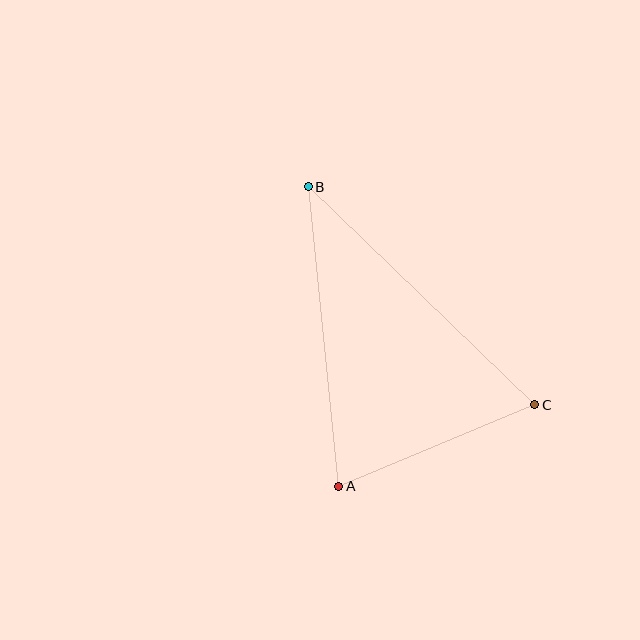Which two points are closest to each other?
Points A and C are closest to each other.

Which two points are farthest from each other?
Points B and C are farthest from each other.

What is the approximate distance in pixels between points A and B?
The distance between A and B is approximately 301 pixels.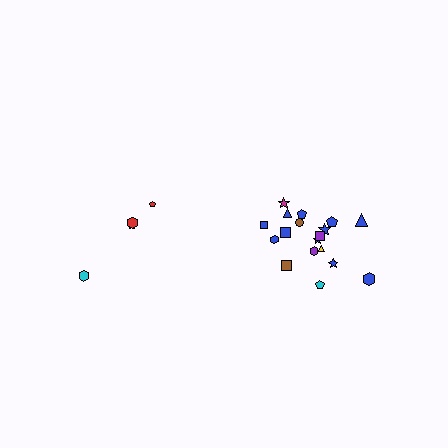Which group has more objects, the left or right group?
The right group.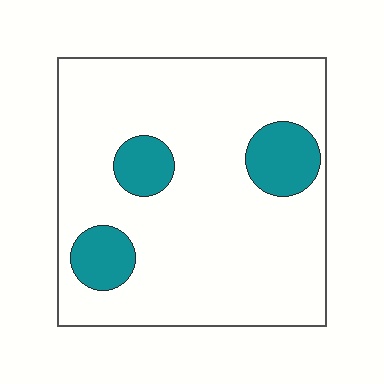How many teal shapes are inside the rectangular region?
3.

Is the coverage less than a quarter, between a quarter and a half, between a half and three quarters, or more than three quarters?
Less than a quarter.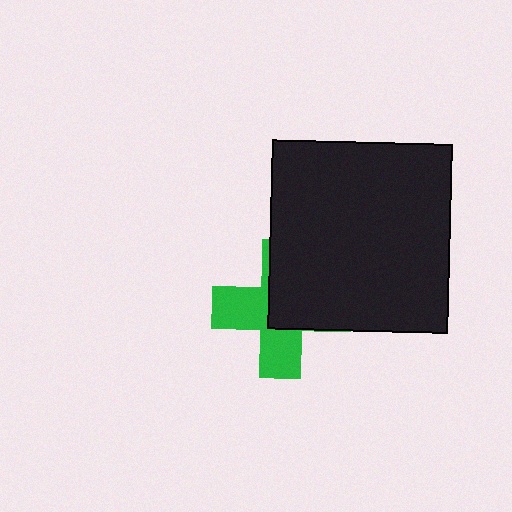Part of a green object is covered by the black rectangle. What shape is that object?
It is a cross.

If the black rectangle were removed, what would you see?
You would see the complete green cross.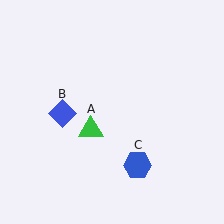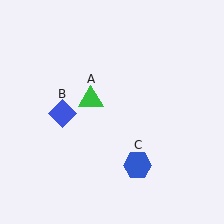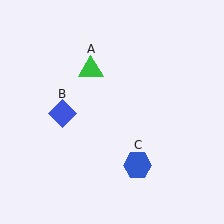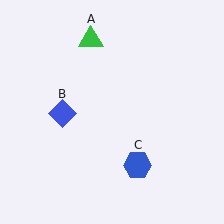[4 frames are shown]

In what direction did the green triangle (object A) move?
The green triangle (object A) moved up.